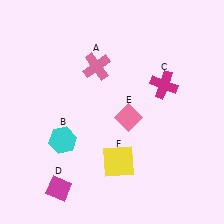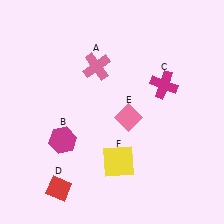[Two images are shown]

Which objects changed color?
B changed from cyan to magenta. D changed from magenta to red.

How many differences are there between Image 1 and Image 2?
There are 2 differences between the two images.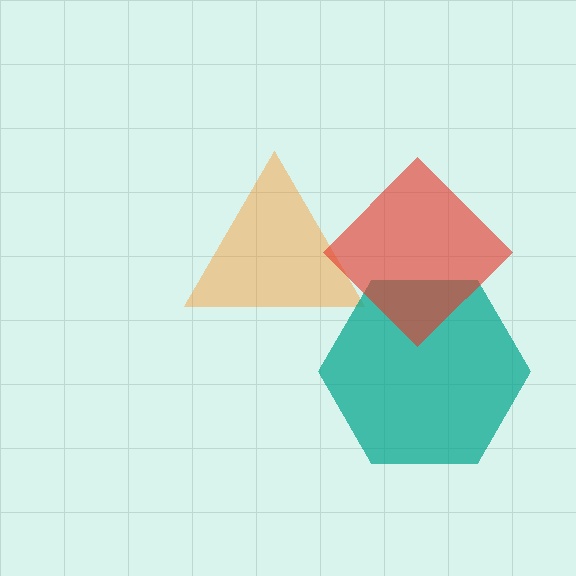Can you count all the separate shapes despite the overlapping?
Yes, there are 3 separate shapes.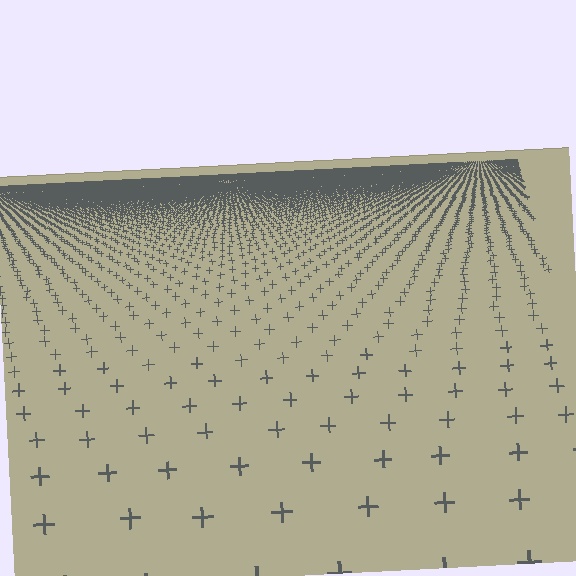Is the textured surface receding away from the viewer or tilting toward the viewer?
The surface is receding away from the viewer. Texture elements get smaller and denser toward the top.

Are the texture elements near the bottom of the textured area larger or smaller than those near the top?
Larger. Near the bottom, elements are closer to the viewer and appear at a bigger on-screen size.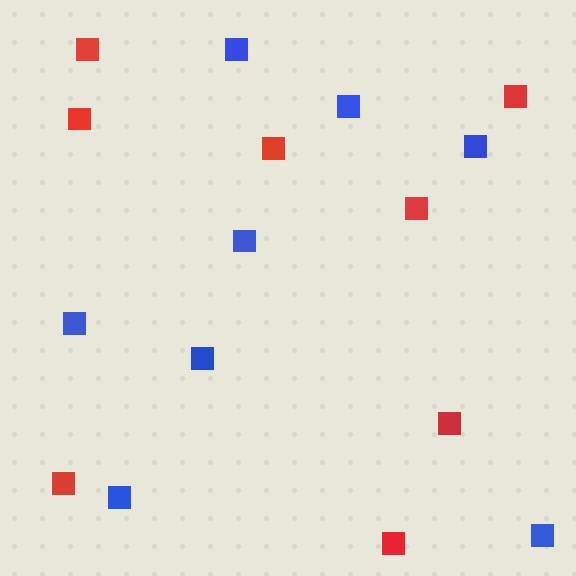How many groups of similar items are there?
There are 2 groups: one group of blue squares (8) and one group of red squares (8).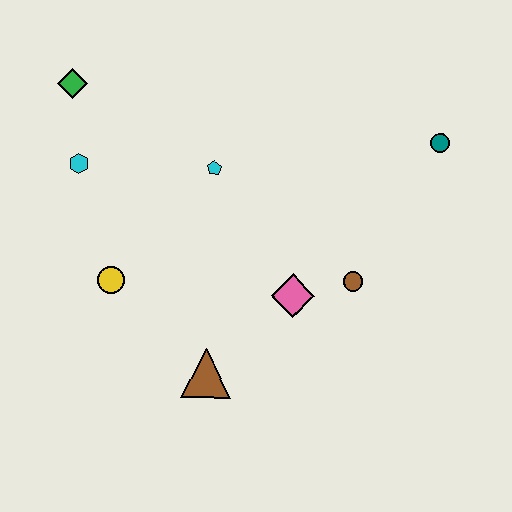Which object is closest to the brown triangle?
The pink diamond is closest to the brown triangle.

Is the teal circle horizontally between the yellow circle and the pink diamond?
No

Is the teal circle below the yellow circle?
No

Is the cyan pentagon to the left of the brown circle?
Yes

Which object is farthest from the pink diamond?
The green diamond is farthest from the pink diamond.